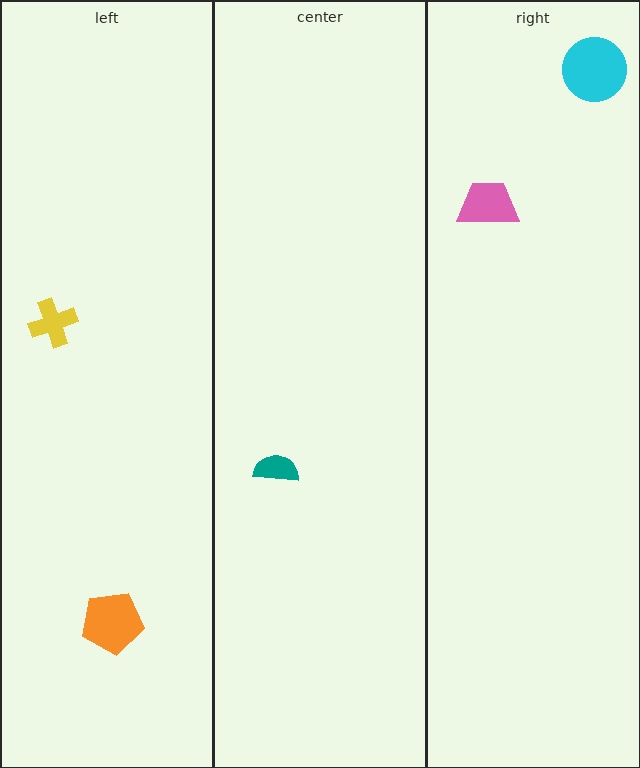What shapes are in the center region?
The teal semicircle.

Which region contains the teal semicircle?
The center region.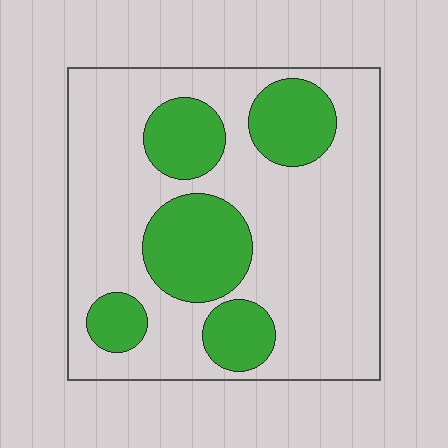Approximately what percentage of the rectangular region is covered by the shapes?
Approximately 30%.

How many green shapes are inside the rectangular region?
5.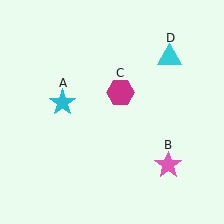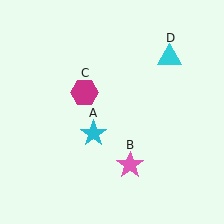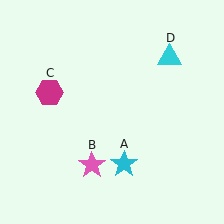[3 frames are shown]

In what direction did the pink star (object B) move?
The pink star (object B) moved left.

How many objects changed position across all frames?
3 objects changed position: cyan star (object A), pink star (object B), magenta hexagon (object C).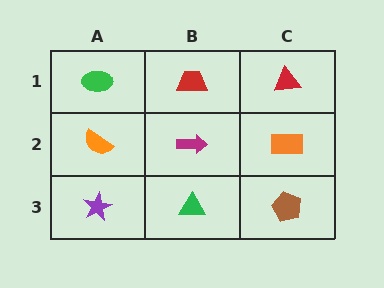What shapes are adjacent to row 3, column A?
An orange semicircle (row 2, column A), a green triangle (row 3, column B).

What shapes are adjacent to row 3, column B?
A magenta arrow (row 2, column B), a purple star (row 3, column A), a brown pentagon (row 3, column C).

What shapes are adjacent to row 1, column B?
A magenta arrow (row 2, column B), a green ellipse (row 1, column A), a red triangle (row 1, column C).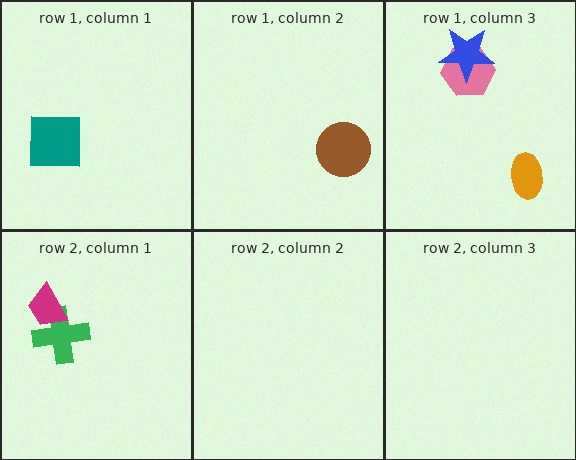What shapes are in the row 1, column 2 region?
The brown circle.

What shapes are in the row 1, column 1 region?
The teal square.